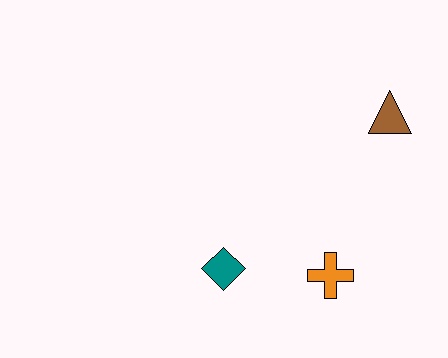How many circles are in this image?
There are no circles.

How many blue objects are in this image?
There are no blue objects.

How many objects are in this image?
There are 3 objects.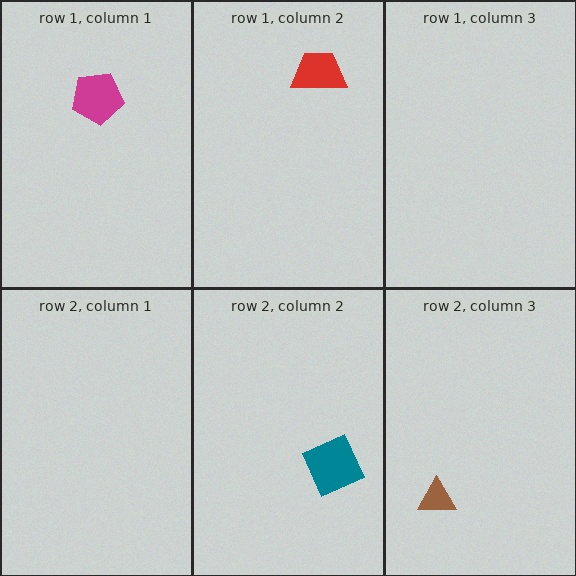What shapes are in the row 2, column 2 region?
The teal diamond.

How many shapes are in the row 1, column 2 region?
1.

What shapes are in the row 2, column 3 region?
The brown triangle.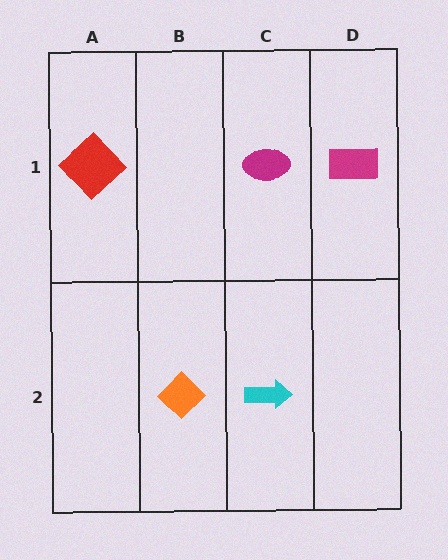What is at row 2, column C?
A cyan arrow.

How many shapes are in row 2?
2 shapes.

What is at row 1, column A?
A red diamond.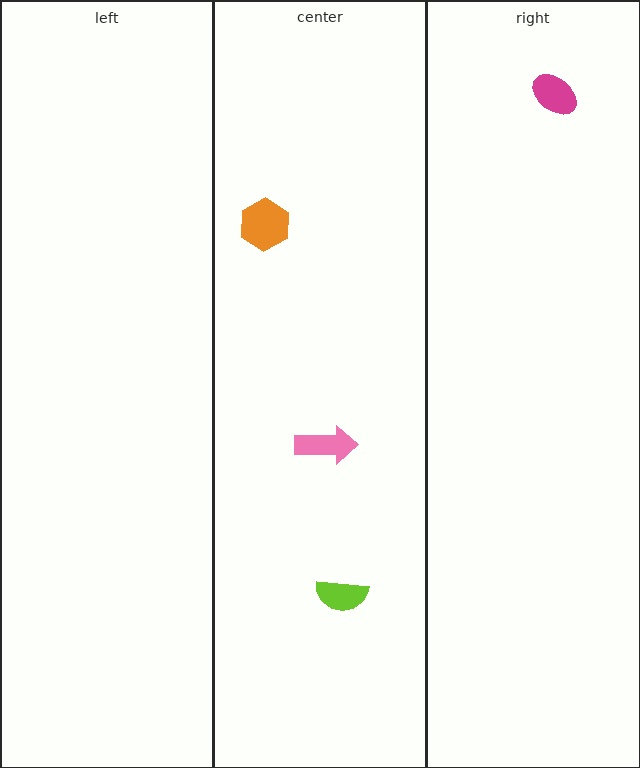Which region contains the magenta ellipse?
The right region.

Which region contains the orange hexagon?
The center region.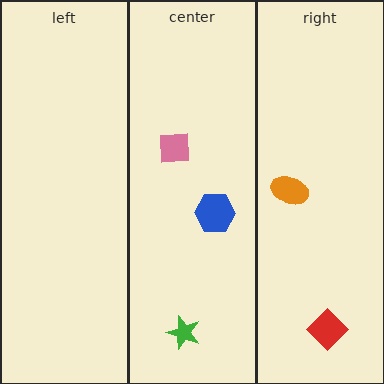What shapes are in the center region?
The pink square, the green star, the blue hexagon.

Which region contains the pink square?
The center region.